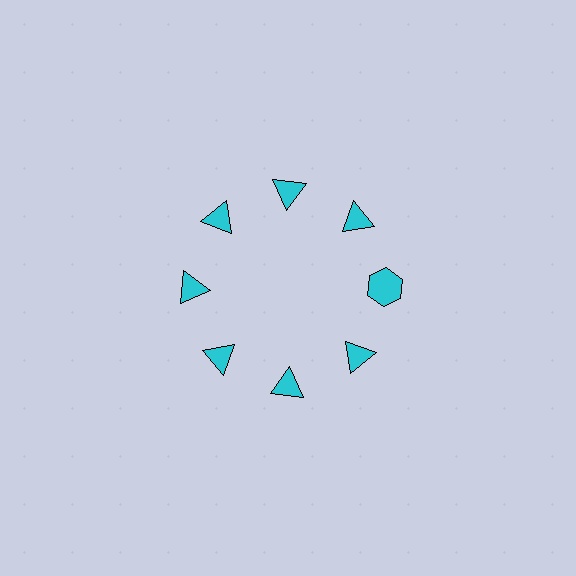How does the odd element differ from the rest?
It has a different shape: hexagon instead of triangle.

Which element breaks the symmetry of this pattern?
The cyan hexagon at roughly the 3 o'clock position breaks the symmetry. All other shapes are cyan triangles.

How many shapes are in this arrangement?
There are 8 shapes arranged in a ring pattern.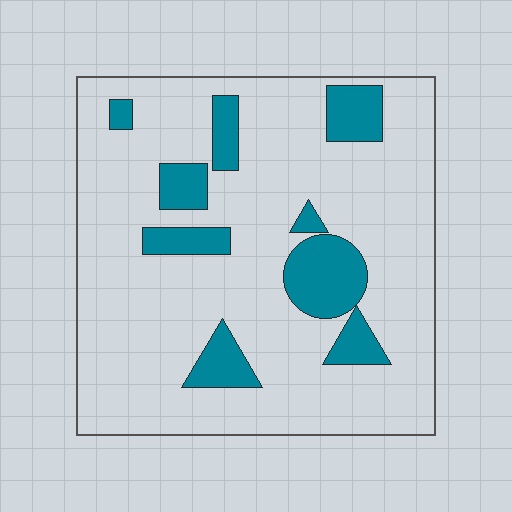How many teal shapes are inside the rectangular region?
9.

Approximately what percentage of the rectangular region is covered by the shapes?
Approximately 15%.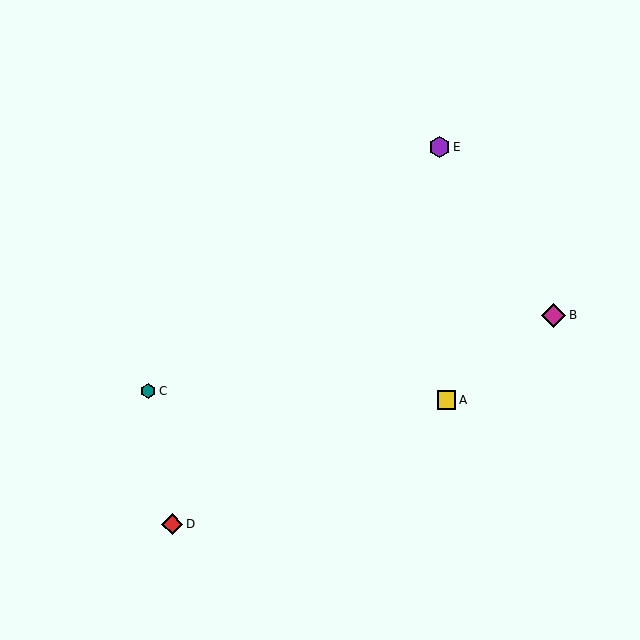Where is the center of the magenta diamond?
The center of the magenta diamond is at (554, 315).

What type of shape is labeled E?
Shape E is a purple hexagon.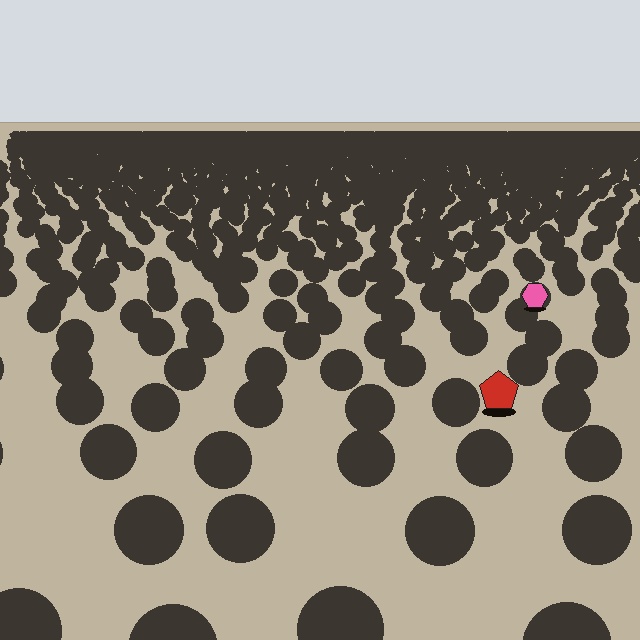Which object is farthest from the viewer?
The pink hexagon is farthest from the viewer. It appears smaller and the ground texture around it is denser.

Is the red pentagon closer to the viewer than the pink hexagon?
Yes. The red pentagon is closer — you can tell from the texture gradient: the ground texture is coarser near it.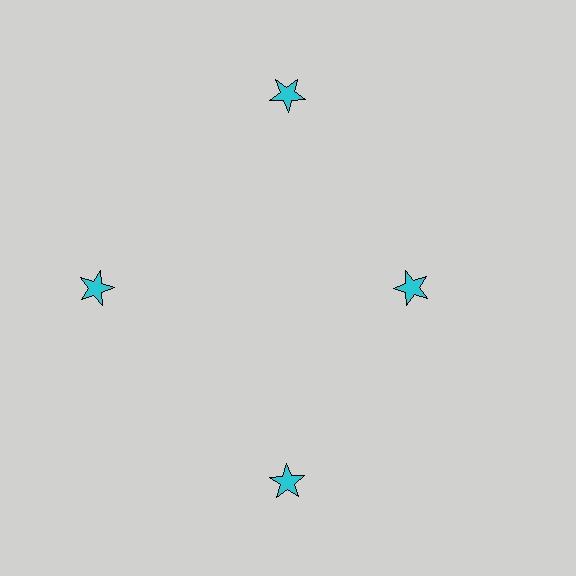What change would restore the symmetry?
The symmetry would be restored by moving it outward, back onto the ring so that all 4 stars sit at equal angles and equal distance from the center.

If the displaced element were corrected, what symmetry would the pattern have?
It would have 4-fold rotational symmetry — the pattern would map onto itself every 90 degrees.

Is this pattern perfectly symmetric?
No. The 4 cyan stars are arranged in a ring, but one element near the 3 o'clock position is pulled inward toward the center, breaking the 4-fold rotational symmetry.